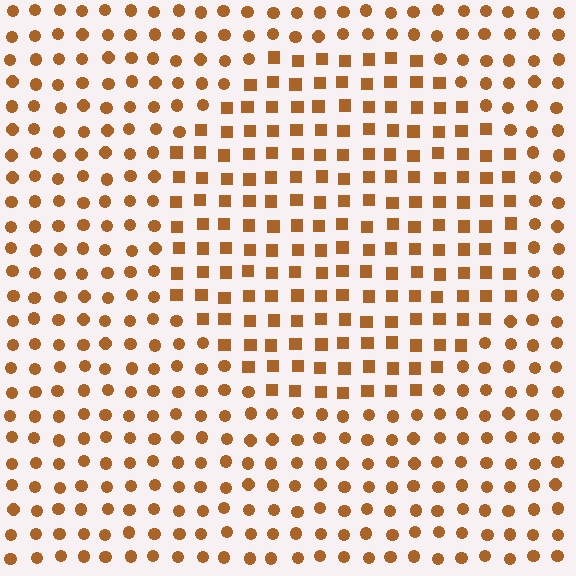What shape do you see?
I see a circle.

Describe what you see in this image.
The image is filled with small brown elements arranged in a uniform grid. A circle-shaped region contains squares, while the surrounding area contains circles. The boundary is defined purely by the change in element shape.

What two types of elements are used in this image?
The image uses squares inside the circle region and circles outside it.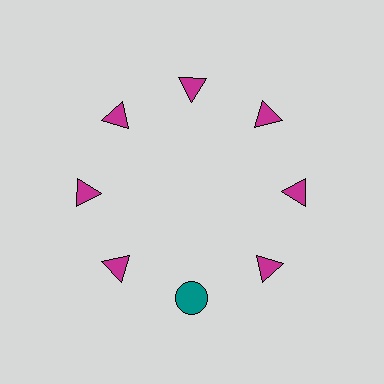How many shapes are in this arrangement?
There are 8 shapes arranged in a ring pattern.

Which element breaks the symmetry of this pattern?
The teal circle at roughly the 6 o'clock position breaks the symmetry. All other shapes are magenta triangles.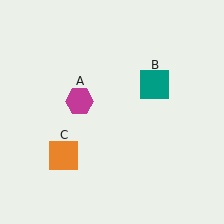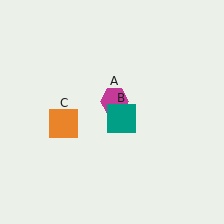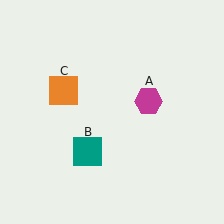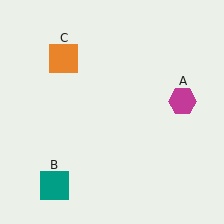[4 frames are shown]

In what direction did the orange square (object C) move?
The orange square (object C) moved up.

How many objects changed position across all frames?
3 objects changed position: magenta hexagon (object A), teal square (object B), orange square (object C).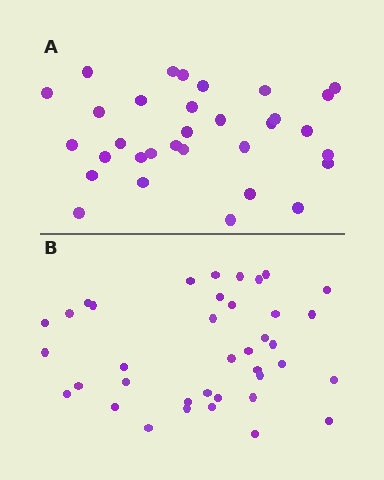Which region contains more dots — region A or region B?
Region B (the bottom region) has more dots.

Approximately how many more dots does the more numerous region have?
Region B has about 6 more dots than region A.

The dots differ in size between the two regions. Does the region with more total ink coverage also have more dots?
No. Region A has more total ink coverage because its dots are larger, but region B actually contains more individual dots. Total area can be misleading — the number of items is what matters here.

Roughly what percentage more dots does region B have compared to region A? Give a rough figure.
About 20% more.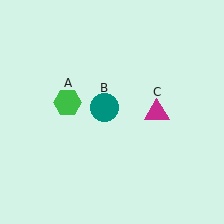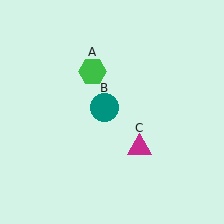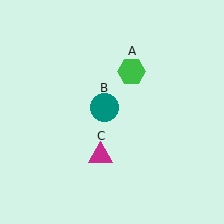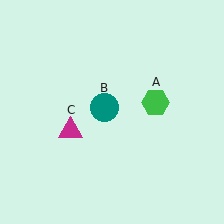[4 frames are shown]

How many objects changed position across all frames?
2 objects changed position: green hexagon (object A), magenta triangle (object C).